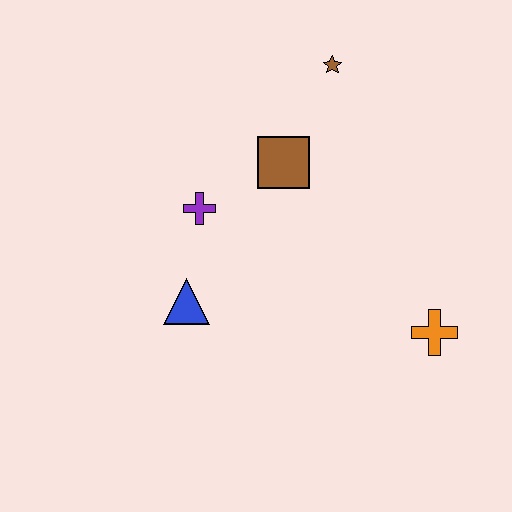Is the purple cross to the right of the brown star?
No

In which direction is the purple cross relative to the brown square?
The purple cross is to the left of the brown square.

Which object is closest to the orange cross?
The brown square is closest to the orange cross.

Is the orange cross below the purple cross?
Yes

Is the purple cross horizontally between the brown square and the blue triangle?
Yes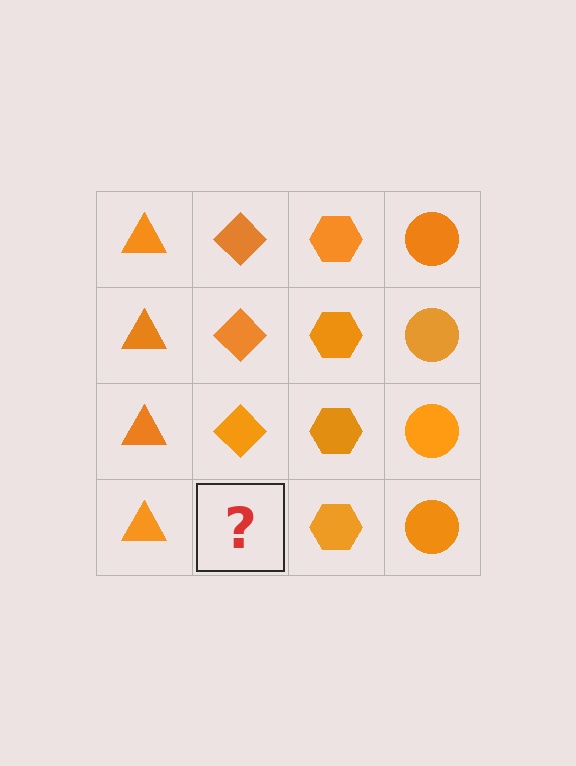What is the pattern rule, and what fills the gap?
The rule is that each column has a consistent shape. The gap should be filled with an orange diamond.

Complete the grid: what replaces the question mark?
The question mark should be replaced with an orange diamond.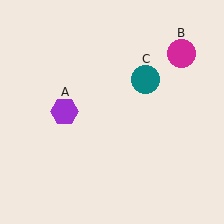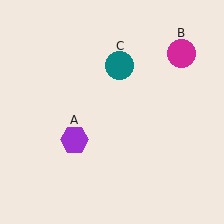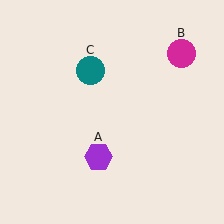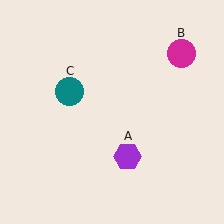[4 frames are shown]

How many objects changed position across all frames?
2 objects changed position: purple hexagon (object A), teal circle (object C).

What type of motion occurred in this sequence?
The purple hexagon (object A), teal circle (object C) rotated counterclockwise around the center of the scene.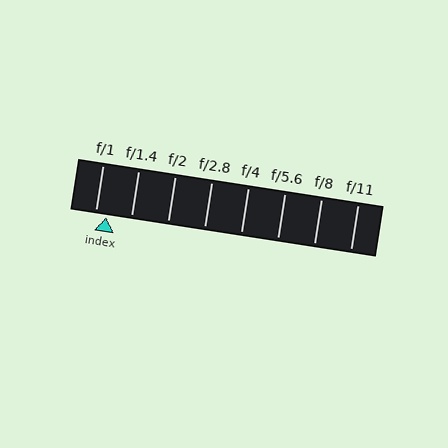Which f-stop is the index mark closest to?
The index mark is closest to f/1.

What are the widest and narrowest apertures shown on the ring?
The widest aperture shown is f/1 and the narrowest is f/11.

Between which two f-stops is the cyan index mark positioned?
The index mark is between f/1 and f/1.4.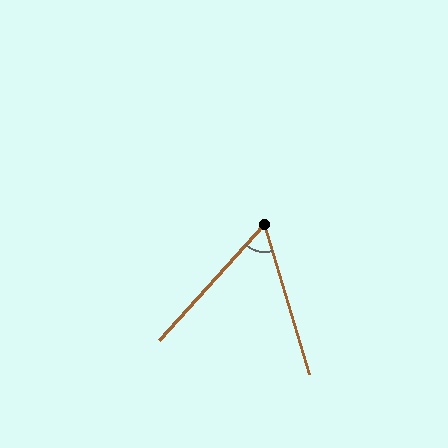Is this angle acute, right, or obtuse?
It is acute.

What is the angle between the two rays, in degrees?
Approximately 59 degrees.